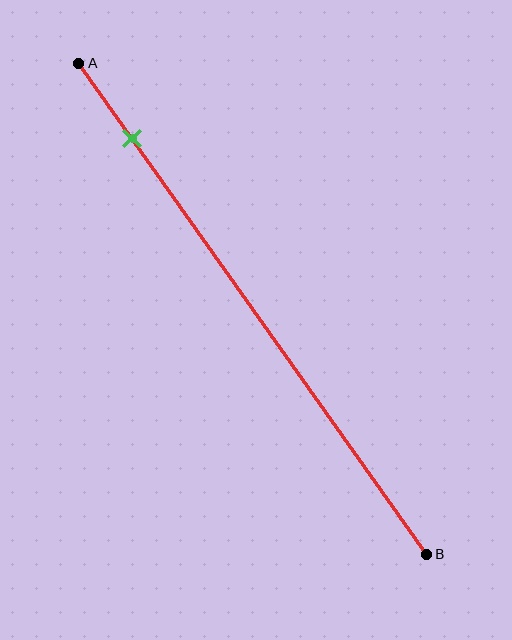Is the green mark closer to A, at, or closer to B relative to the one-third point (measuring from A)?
The green mark is closer to point A than the one-third point of segment AB.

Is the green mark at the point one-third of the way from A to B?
No, the mark is at about 15% from A, not at the 33% one-third point.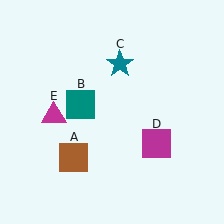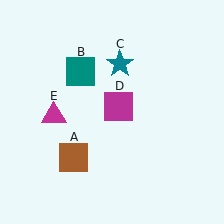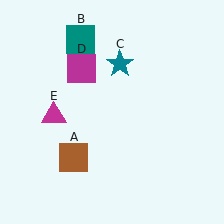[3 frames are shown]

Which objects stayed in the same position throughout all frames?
Brown square (object A) and teal star (object C) and magenta triangle (object E) remained stationary.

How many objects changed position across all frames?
2 objects changed position: teal square (object B), magenta square (object D).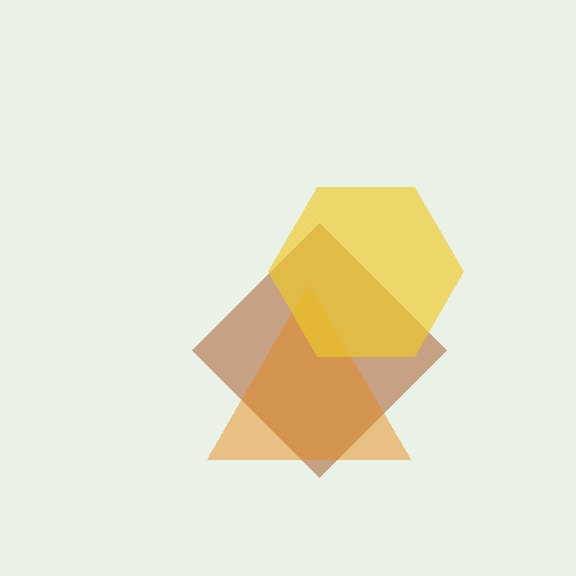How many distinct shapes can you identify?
There are 3 distinct shapes: a brown diamond, an orange triangle, a yellow hexagon.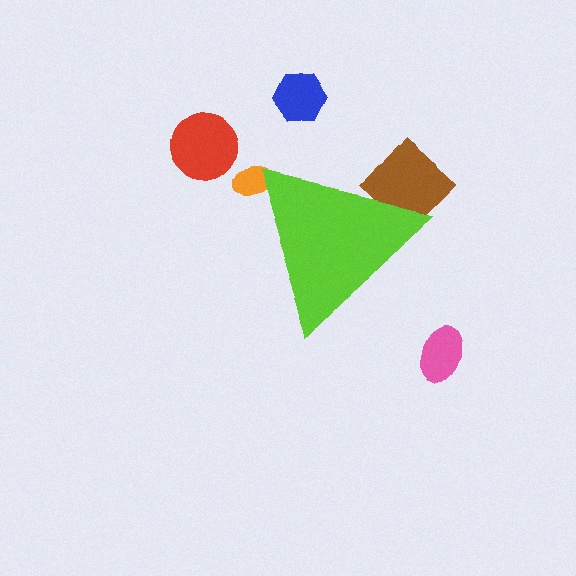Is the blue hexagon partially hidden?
No, the blue hexagon is fully visible.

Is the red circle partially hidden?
No, the red circle is fully visible.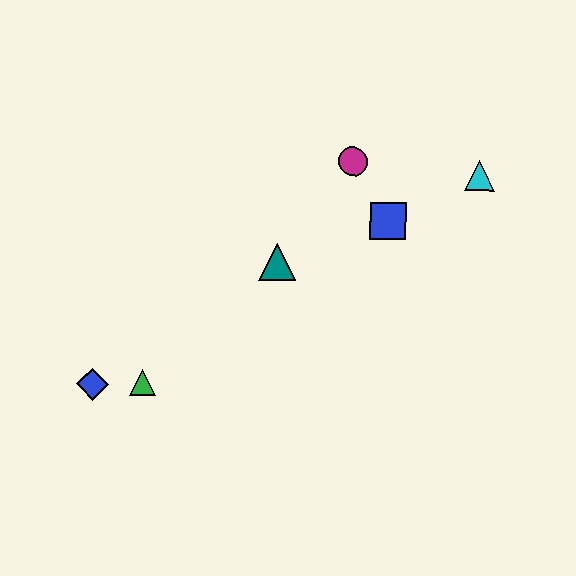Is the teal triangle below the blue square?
Yes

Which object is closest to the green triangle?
The blue diamond is closest to the green triangle.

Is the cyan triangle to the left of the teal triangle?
No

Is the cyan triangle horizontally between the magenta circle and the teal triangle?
No